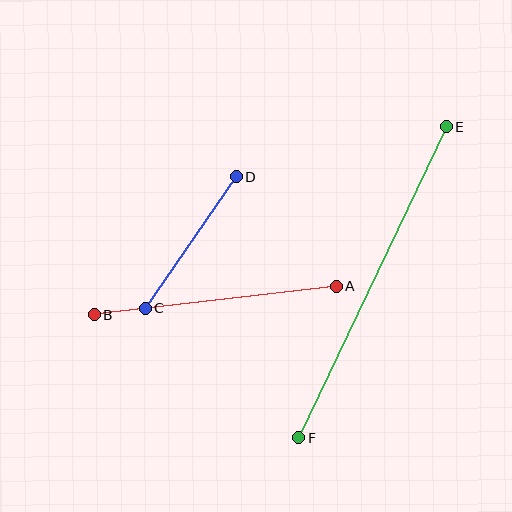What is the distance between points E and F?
The distance is approximately 344 pixels.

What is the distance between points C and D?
The distance is approximately 160 pixels.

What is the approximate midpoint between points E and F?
The midpoint is at approximately (373, 282) pixels.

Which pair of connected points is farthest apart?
Points E and F are farthest apart.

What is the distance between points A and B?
The distance is approximately 244 pixels.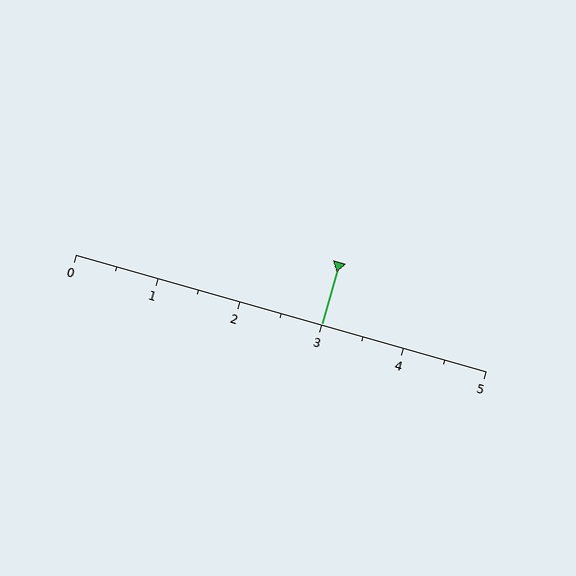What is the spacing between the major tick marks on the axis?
The major ticks are spaced 1 apart.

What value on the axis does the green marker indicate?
The marker indicates approximately 3.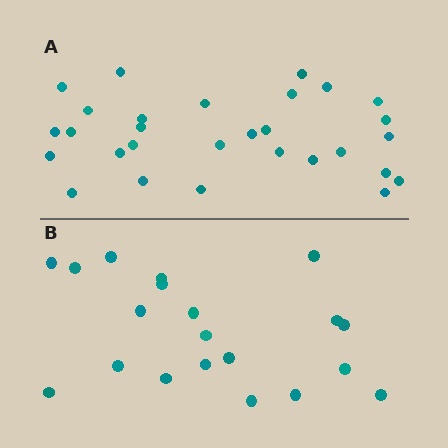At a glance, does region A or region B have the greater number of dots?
Region A (the top region) has more dots.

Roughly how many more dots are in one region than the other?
Region A has roughly 8 or so more dots than region B.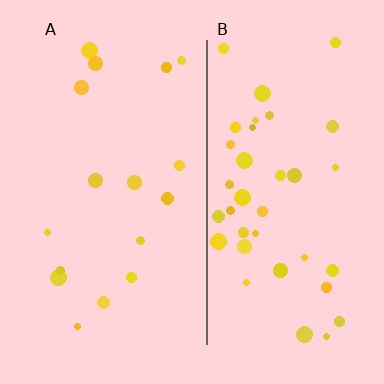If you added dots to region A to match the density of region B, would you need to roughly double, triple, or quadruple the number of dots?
Approximately double.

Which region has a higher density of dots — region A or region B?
B (the right).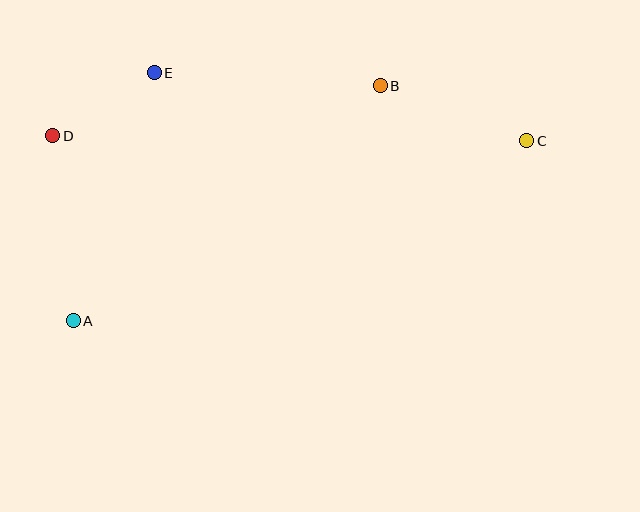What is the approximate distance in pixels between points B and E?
The distance between B and E is approximately 226 pixels.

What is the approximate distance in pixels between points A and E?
The distance between A and E is approximately 261 pixels.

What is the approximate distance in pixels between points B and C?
The distance between B and C is approximately 157 pixels.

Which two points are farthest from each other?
Points A and C are farthest from each other.